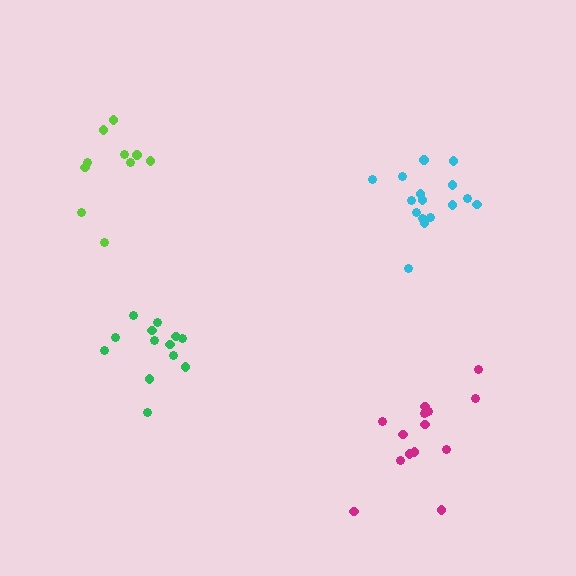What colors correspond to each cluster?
The clusters are colored: green, lime, cyan, magenta.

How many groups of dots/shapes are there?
There are 4 groups.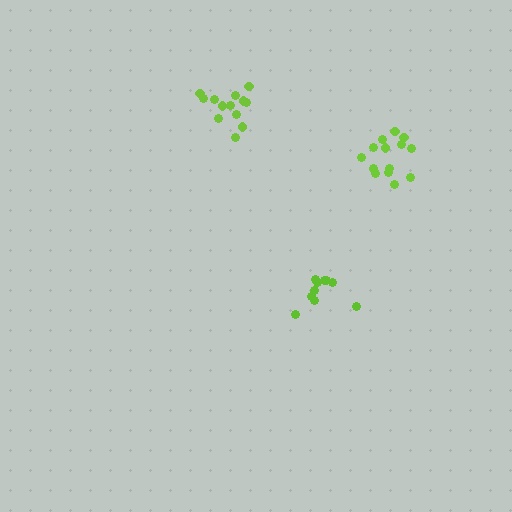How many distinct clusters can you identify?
There are 3 distinct clusters.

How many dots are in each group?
Group 1: 10 dots, Group 2: 13 dots, Group 3: 14 dots (37 total).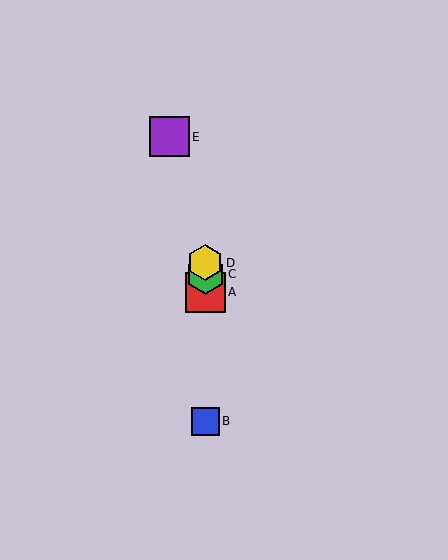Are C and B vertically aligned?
Yes, both are at x≈205.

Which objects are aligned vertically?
Objects A, B, C, D are aligned vertically.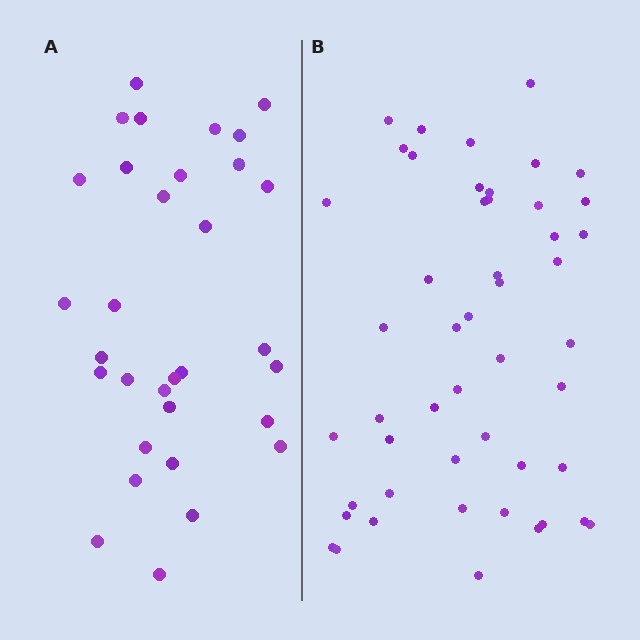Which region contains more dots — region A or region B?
Region B (the right region) has more dots.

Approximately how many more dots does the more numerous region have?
Region B has approximately 15 more dots than region A.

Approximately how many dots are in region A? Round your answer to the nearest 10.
About 30 dots. (The exact count is 32, which rounds to 30.)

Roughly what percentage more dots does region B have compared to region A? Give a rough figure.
About 55% more.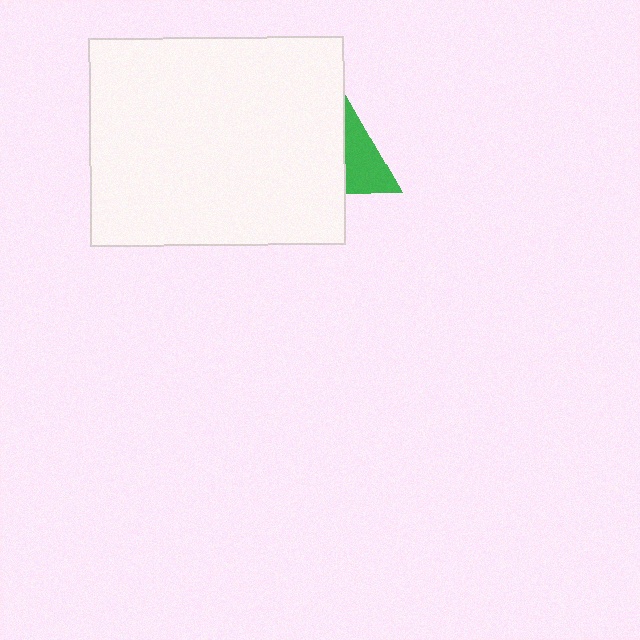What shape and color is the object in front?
The object in front is a white rectangle.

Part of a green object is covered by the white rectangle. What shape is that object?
It is a triangle.